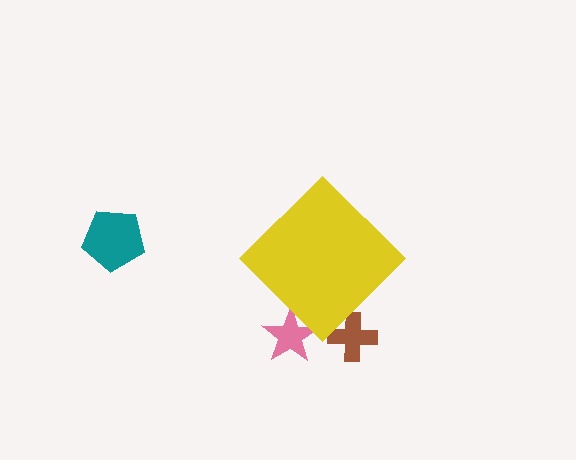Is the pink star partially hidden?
Yes, the pink star is partially hidden behind the yellow diamond.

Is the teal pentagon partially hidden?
No, the teal pentagon is fully visible.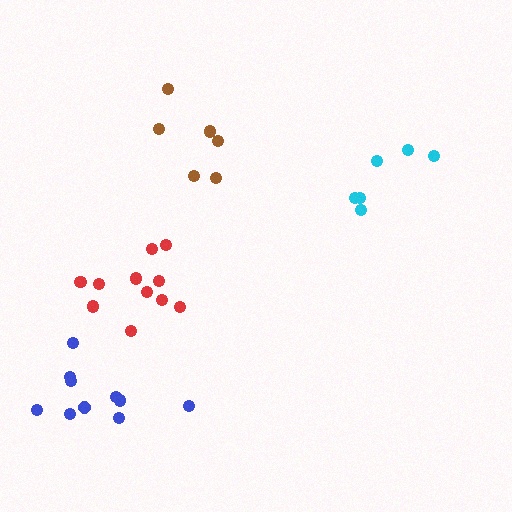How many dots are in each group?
Group 1: 6 dots, Group 2: 10 dots, Group 3: 6 dots, Group 4: 11 dots (33 total).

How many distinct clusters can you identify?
There are 4 distinct clusters.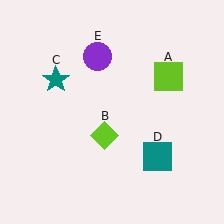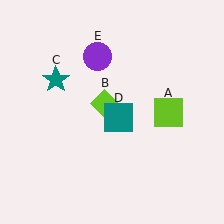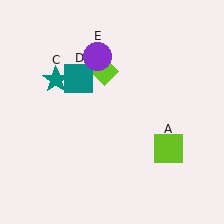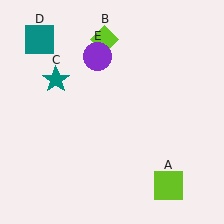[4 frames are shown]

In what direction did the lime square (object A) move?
The lime square (object A) moved down.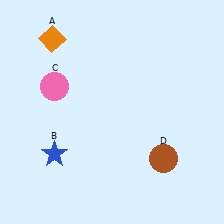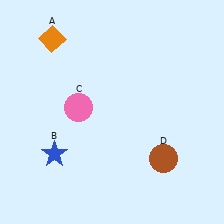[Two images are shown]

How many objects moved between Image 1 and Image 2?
1 object moved between the two images.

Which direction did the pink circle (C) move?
The pink circle (C) moved right.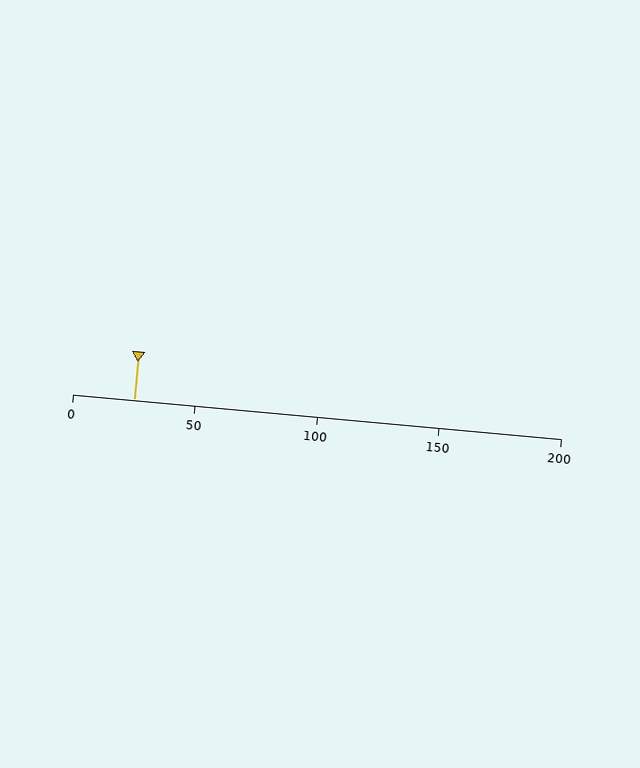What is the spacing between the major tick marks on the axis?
The major ticks are spaced 50 apart.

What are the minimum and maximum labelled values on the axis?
The axis runs from 0 to 200.